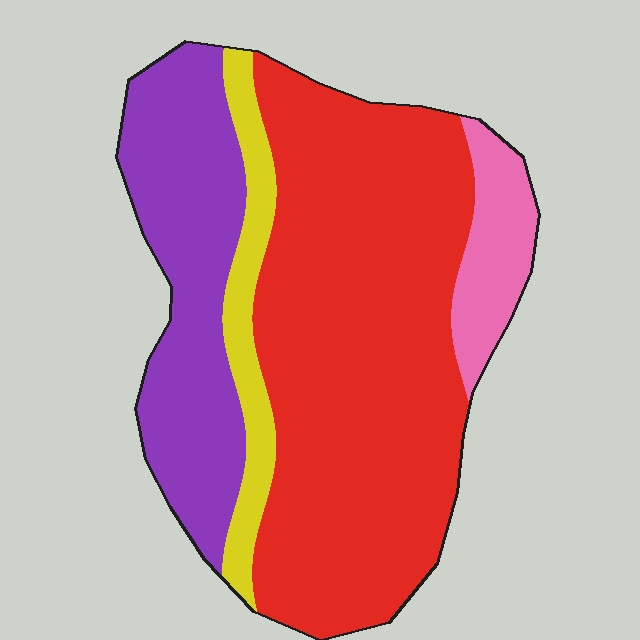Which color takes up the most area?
Red, at roughly 60%.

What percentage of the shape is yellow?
Yellow covers roughly 10% of the shape.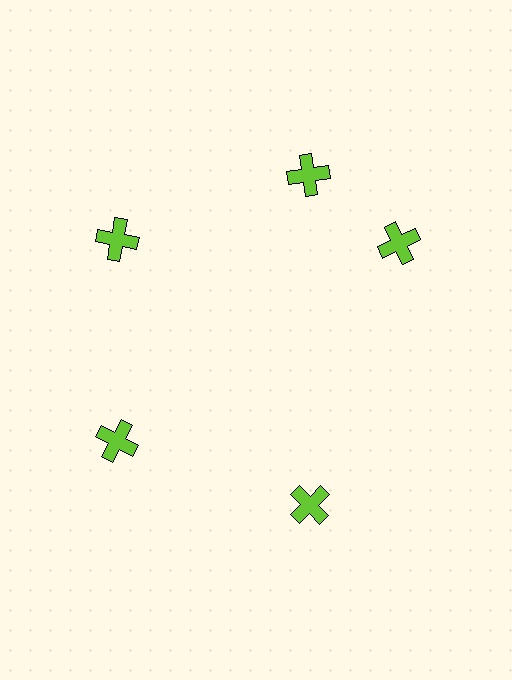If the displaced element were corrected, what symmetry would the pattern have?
It would have 5-fold rotational symmetry — the pattern would map onto itself every 72 degrees.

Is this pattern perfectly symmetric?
No. The 5 lime crosses are arranged in a ring, but one element near the 3 o'clock position is rotated out of alignment along the ring, breaking the 5-fold rotational symmetry.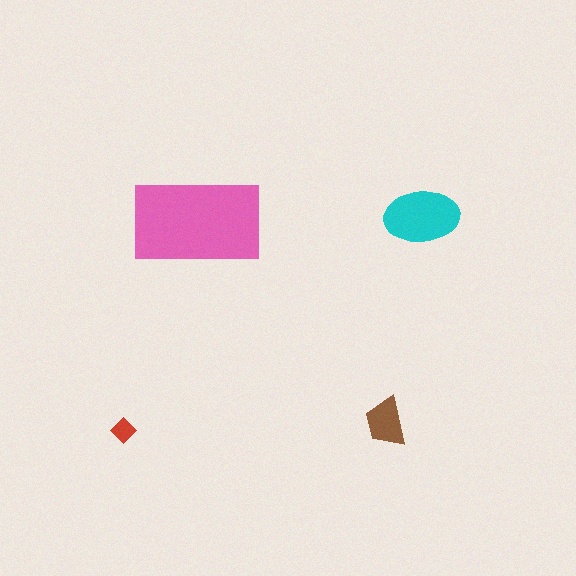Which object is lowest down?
The red diamond is bottommost.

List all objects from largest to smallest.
The pink rectangle, the cyan ellipse, the brown trapezoid, the red diamond.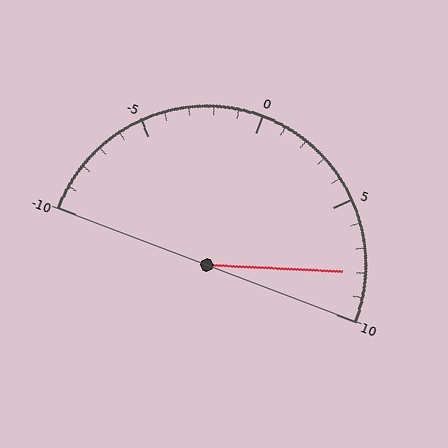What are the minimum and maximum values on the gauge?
The gauge ranges from -10 to 10.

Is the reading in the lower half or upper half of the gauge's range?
The reading is in the upper half of the range (-10 to 10).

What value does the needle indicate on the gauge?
The needle indicates approximately 8.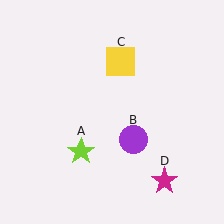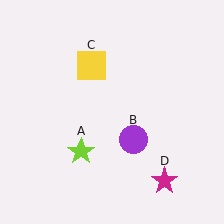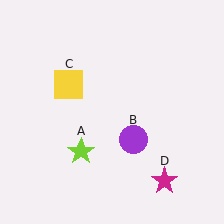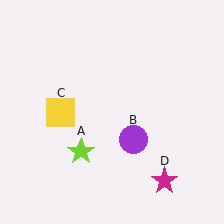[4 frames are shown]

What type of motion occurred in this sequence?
The yellow square (object C) rotated counterclockwise around the center of the scene.